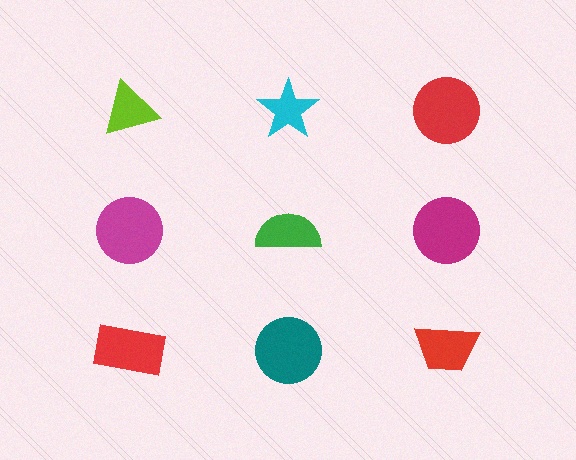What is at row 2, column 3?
A magenta circle.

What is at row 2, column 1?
A magenta circle.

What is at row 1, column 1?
A lime triangle.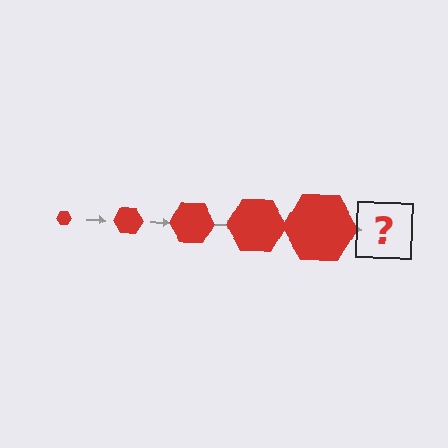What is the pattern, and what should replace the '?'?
The pattern is that the hexagon gets progressively larger each step. The '?' should be a red hexagon, larger than the previous one.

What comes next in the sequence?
The next element should be a red hexagon, larger than the previous one.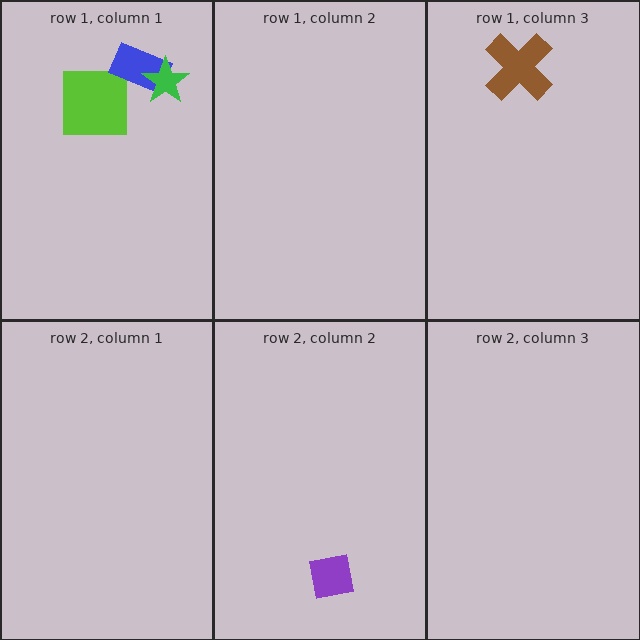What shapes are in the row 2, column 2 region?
The purple square.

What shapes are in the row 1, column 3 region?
The brown cross.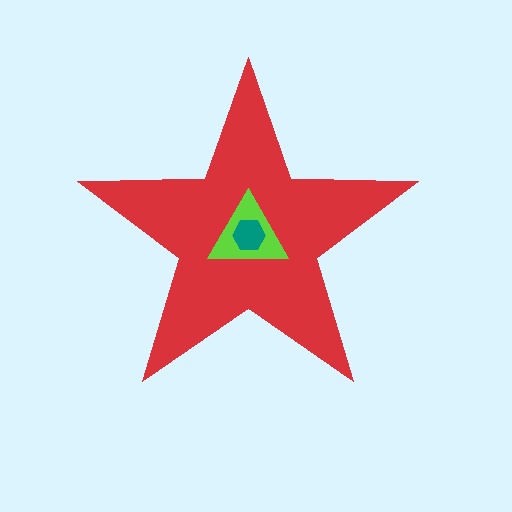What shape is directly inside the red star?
The lime triangle.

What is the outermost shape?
The red star.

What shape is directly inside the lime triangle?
The teal hexagon.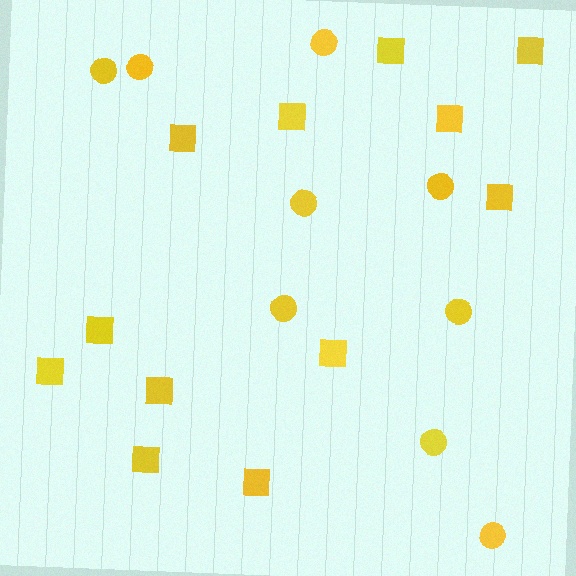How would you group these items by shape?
There are 2 groups: one group of squares (12) and one group of circles (9).